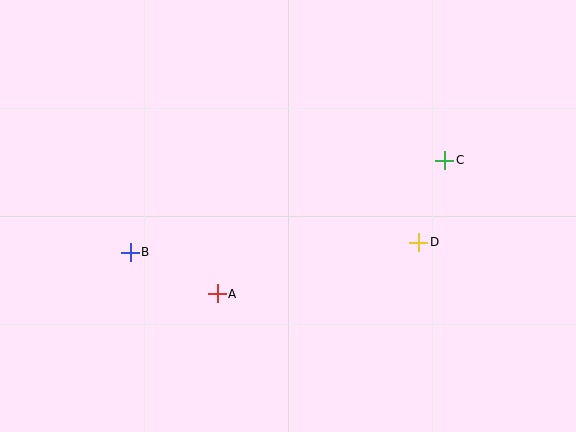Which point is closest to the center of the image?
Point A at (217, 294) is closest to the center.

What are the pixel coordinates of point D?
Point D is at (419, 243).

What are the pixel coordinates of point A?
Point A is at (217, 294).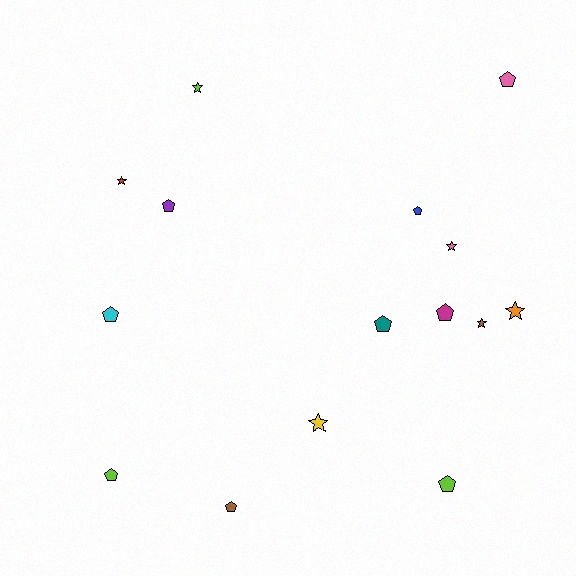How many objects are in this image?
There are 15 objects.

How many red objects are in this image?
There is 1 red object.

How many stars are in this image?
There are 6 stars.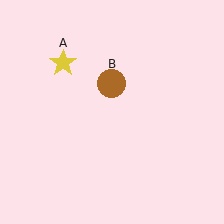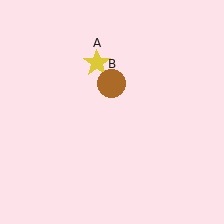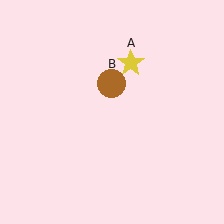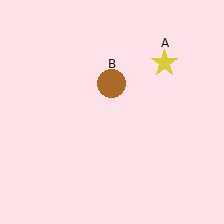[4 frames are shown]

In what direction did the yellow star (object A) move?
The yellow star (object A) moved right.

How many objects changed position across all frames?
1 object changed position: yellow star (object A).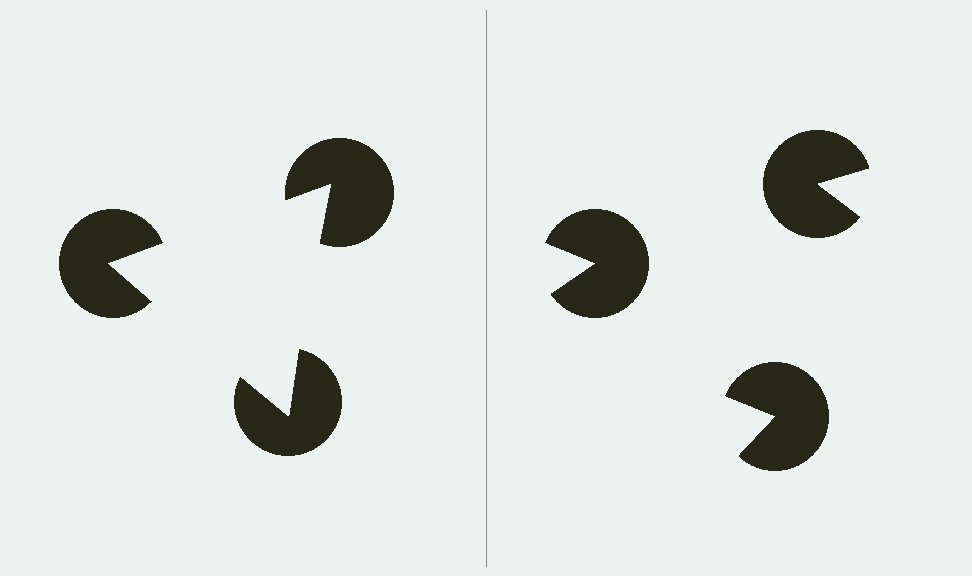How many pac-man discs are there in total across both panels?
6 — 3 on each side.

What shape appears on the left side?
An illusory triangle.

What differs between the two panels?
The pac-man discs are positioned identically on both sides; only the wedge orientations differ. On the left they align to a triangle; on the right they are misaligned.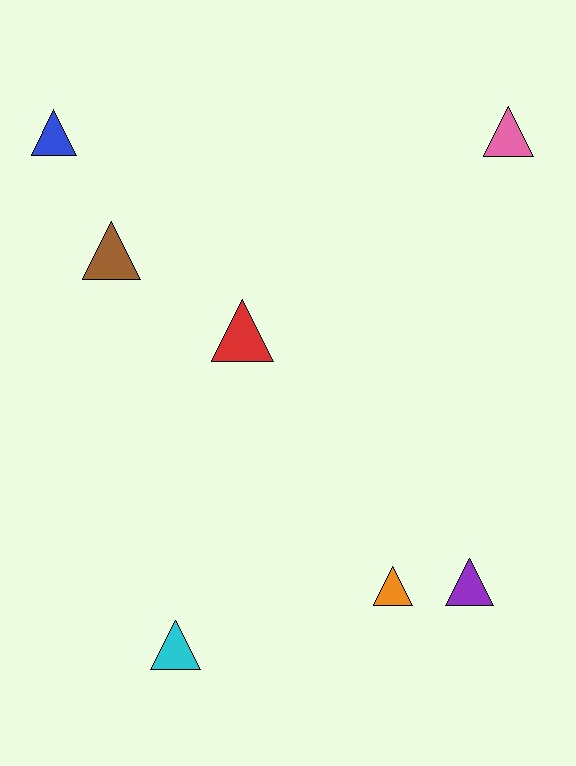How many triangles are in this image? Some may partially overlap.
There are 7 triangles.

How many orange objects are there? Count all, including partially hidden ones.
There is 1 orange object.